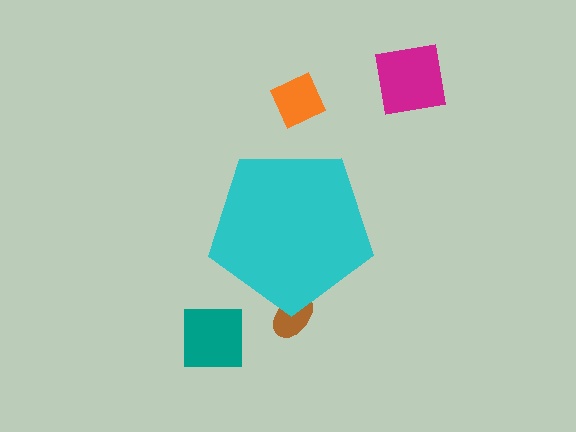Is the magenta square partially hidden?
No, the magenta square is fully visible.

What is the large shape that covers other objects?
A cyan pentagon.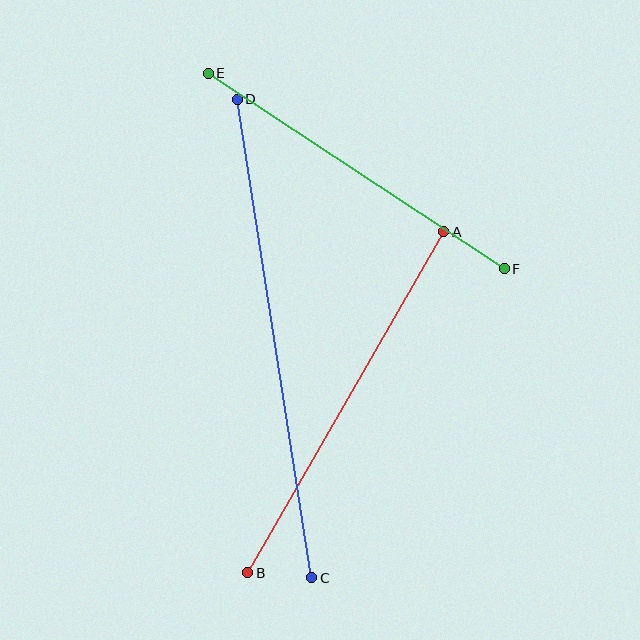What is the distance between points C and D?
The distance is approximately 484 pixels.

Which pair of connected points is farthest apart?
Points C and D are farthest apart.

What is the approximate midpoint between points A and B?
The midpoint is at approximately (346, 402) pixels.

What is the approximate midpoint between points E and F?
The midpoint is at approximately (356, 171) pixels.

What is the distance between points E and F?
The distance is approximately 355 pixels.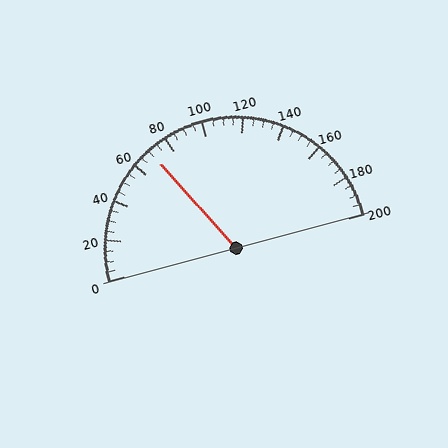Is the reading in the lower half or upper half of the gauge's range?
The reading is in the lower half of the range (0 to 200).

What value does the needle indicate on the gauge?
The needle indicates approximately 70.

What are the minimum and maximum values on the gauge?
The gauge ranges from 0 to 200.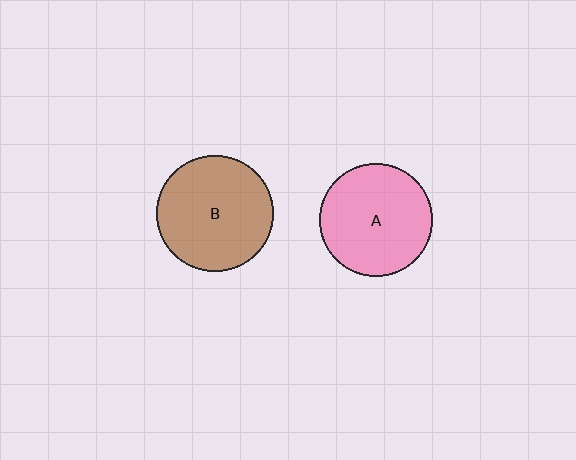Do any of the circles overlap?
No, none of the circles overlap.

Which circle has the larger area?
Circle B (brown).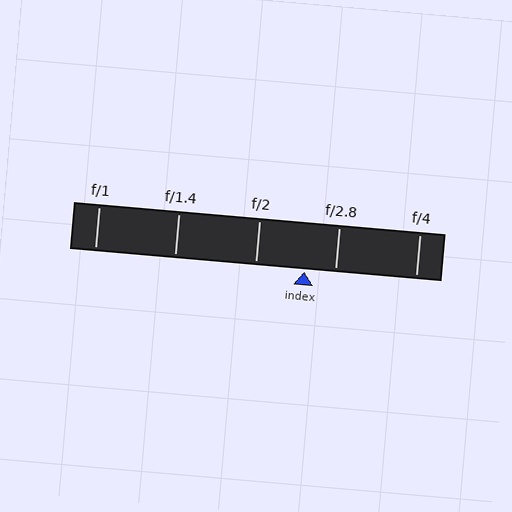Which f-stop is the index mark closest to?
The index mark is closest to f/2.8.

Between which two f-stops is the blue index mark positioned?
The index mark is between f/2 and f/2.8.